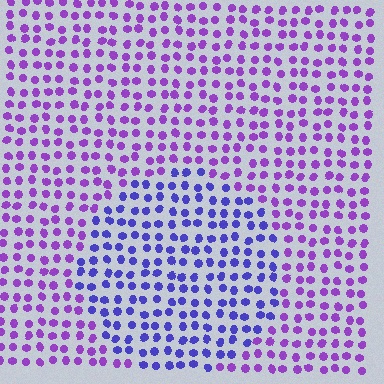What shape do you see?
I see a circle.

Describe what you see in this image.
The image is filled with small purple elements in a uniform arrangement. A circle-shaped region is visible where the elements are tinted to a slightly different hue, forming a subtle color boundary.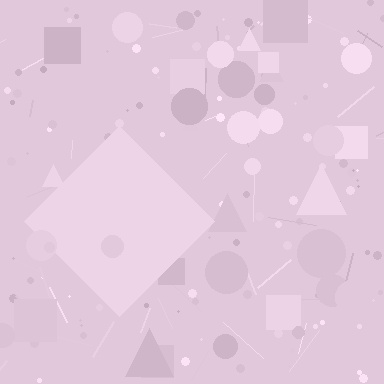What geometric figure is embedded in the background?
A diamond is embedded in the background.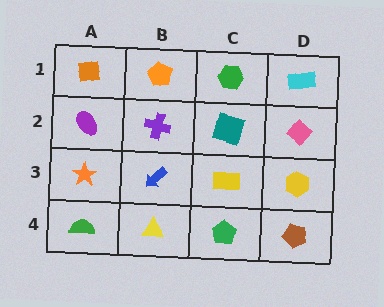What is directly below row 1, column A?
A purple ellipse.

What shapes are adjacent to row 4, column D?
A yellow hexagon (row 3, column D), a green pentagon (row 4, column C).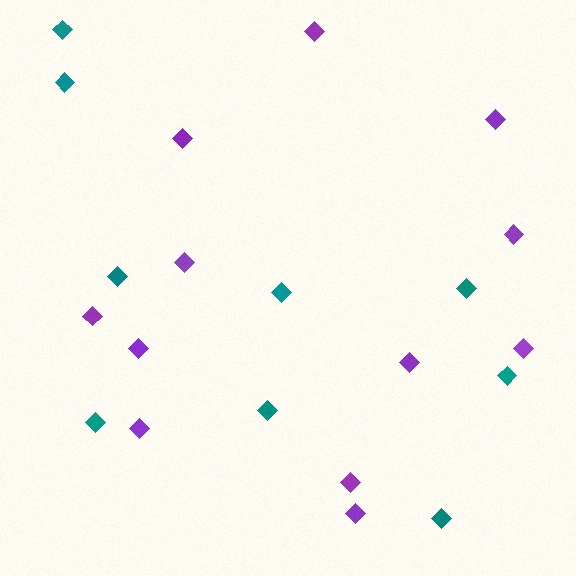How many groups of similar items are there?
There are 2 groups: one group of purple diamonds (12) and one group of teal diamonds (9).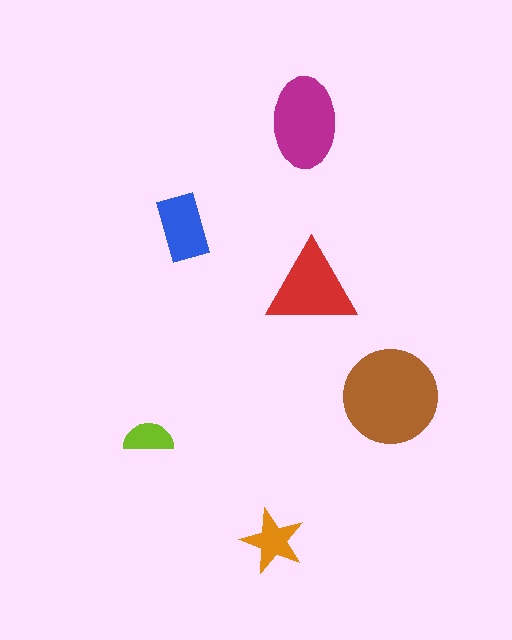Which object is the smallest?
The lime semicircle.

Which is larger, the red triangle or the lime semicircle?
The red triangle.